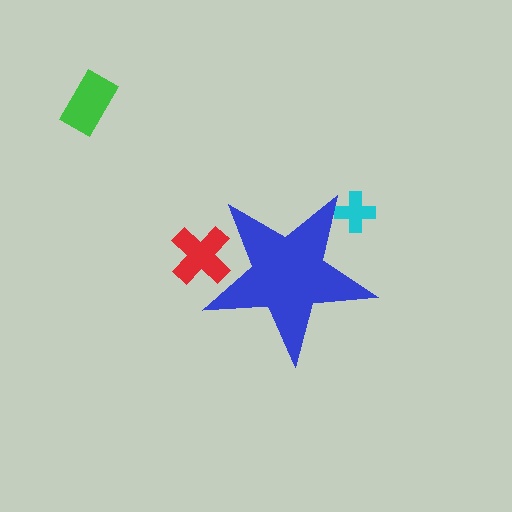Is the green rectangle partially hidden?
No, the green rectangle is fully visible.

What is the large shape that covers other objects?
A blue star.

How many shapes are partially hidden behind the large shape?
2 shapes are partially hidden.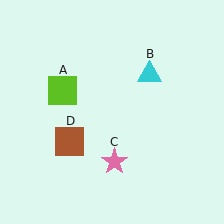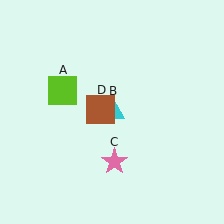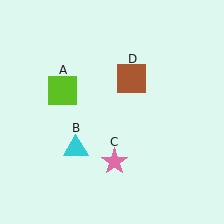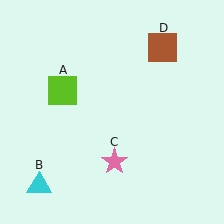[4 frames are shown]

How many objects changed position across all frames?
2 objects changed position: cyan triangle (object B), brown square (object D).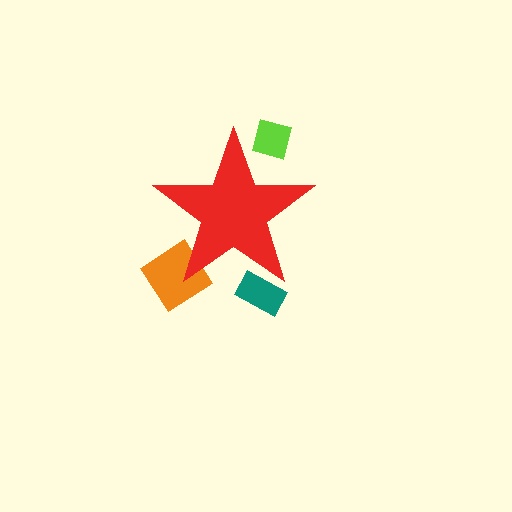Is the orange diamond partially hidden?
Yes, the orange diamond is partially hidden behind the red star.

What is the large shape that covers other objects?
A red star.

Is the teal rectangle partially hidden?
Yes, the teal rectangle is partially hidden behind the red star.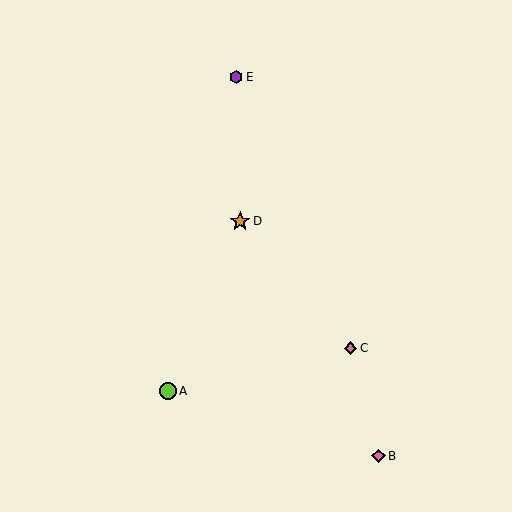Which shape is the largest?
The orange star (labeled D) is the largest.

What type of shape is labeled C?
Shape C is a pink diamond.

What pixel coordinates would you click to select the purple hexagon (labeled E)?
Click at (236, 77) to select the purple hexagon E.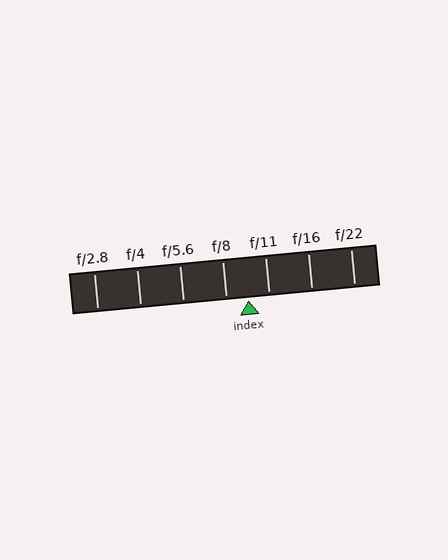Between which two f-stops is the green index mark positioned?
The index mark is between f/8 and f/11.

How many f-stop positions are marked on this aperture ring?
There are 7 f-stop positions marked.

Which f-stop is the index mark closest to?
The index mark is closest to f/11.